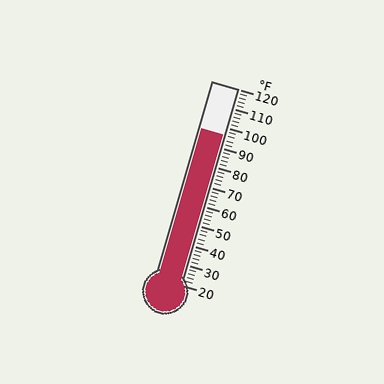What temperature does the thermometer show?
The thermometer shows approximately 96°F.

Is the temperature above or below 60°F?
The temperature is above 60°F.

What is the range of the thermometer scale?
The thermometer scale ranges from 20°F to 120°F.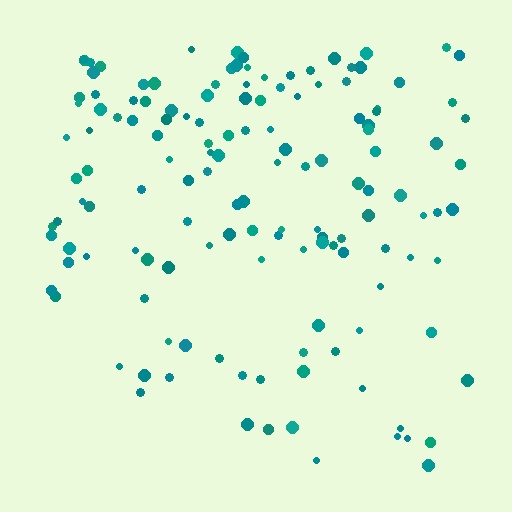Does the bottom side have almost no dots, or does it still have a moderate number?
Still a moderate number, just noticeably fewer than the top.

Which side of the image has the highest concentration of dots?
The top.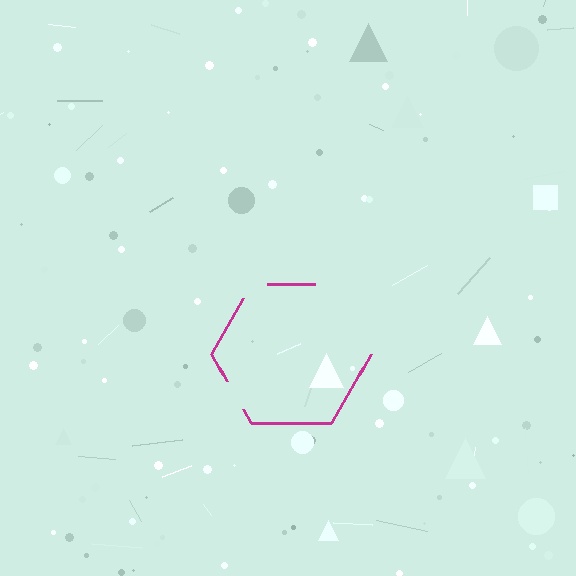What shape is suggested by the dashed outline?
The dashed outline suggests a hexagon.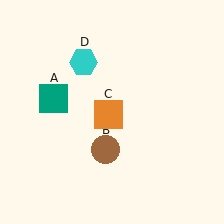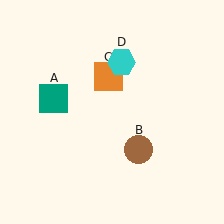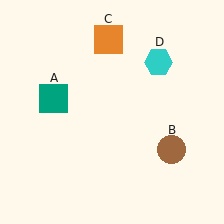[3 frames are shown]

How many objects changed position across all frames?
3 objects changed position: brown circle (object B), orange square (object C), cyan hexagon (object D).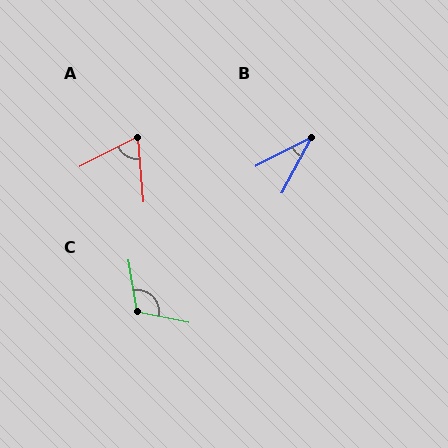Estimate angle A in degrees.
Approximately 67 degrees.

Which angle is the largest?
C, at approximately 111 degrees.